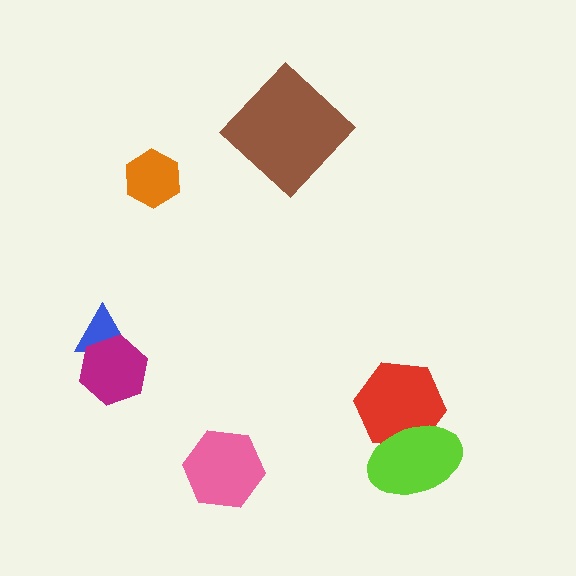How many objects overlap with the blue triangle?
1 object overlaps with the blue triangle.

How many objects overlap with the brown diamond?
0 objects overlap with the brown diamond.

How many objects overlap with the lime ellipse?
1 object overlaps with the lime ellipse.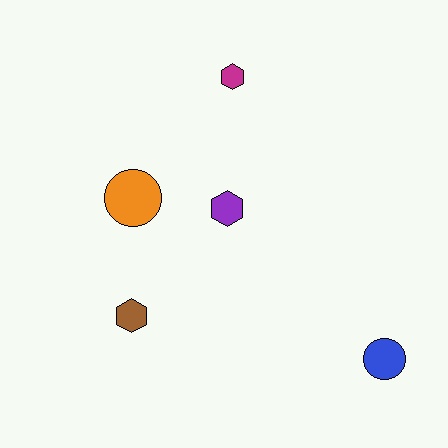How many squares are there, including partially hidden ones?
There are no squares.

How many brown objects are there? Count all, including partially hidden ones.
There is 1 brown object.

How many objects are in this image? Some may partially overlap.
There are 5 objects.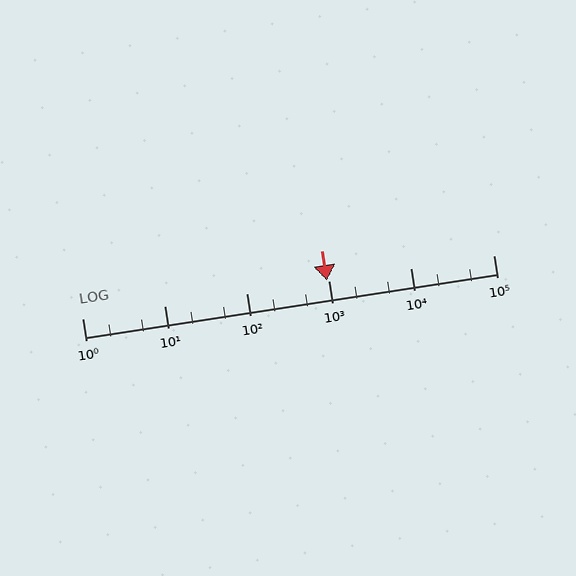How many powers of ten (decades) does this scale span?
The scale spans 5 decades, from 1 to 100000.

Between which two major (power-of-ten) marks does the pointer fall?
The pointer is between 100 and 1000.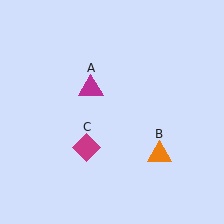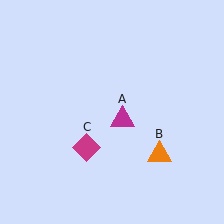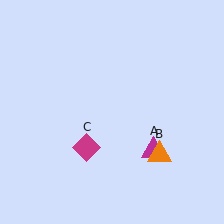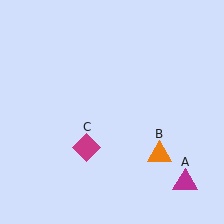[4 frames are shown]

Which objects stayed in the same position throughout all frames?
Orange triangle (object B) and magenta diamond (object C) remained stationary.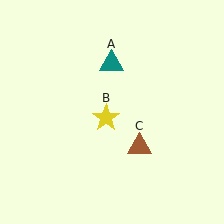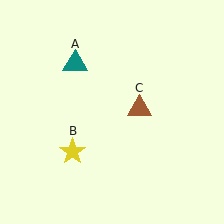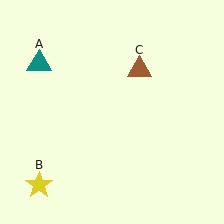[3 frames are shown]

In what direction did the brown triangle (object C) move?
The brown triangle (object C) moved up.